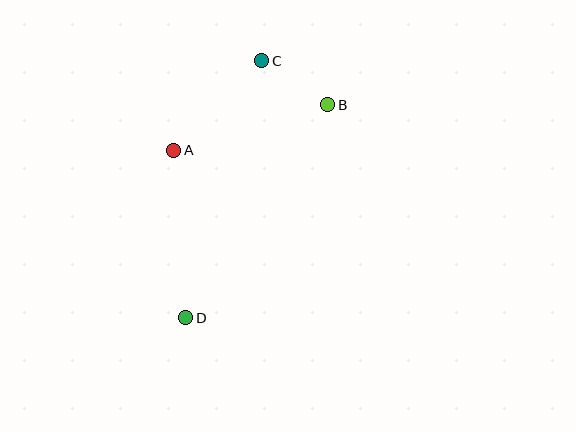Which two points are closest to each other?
Points B and C are closest to each other.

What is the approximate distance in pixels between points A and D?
The distance between A and D is approximately 168 pixels.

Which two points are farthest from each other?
Points C and D are farthest from each other.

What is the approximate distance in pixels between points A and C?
The distance between A and C is approximately 125 pixels.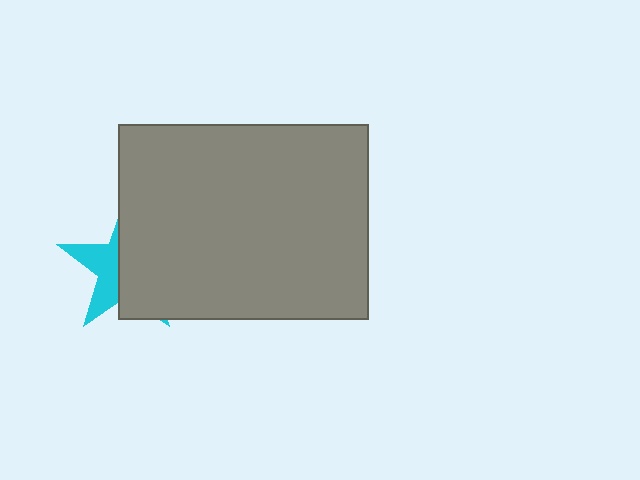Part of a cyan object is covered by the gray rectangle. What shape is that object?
It is a star.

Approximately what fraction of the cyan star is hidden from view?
Roughly 62% of the cyan star is hidden behind the gray rectangle.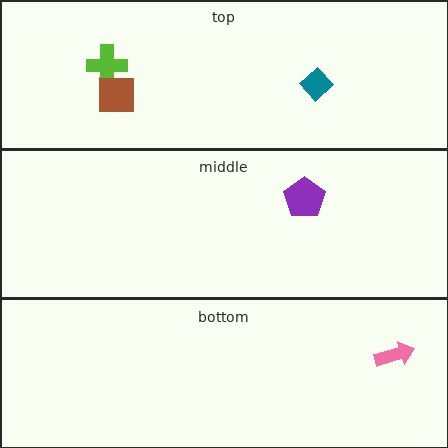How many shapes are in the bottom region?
1.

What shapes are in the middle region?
The purple pentagon.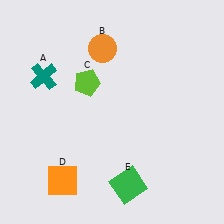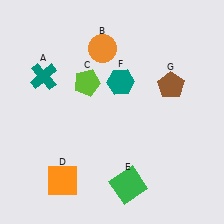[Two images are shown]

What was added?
A teal hexagon (F), a brown pentagon (G) were added in Image 2.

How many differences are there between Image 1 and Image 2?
There are 2 differences between the two images.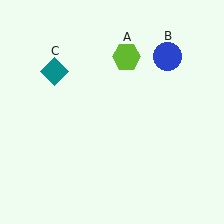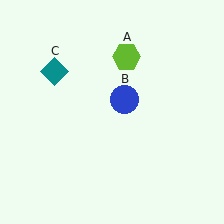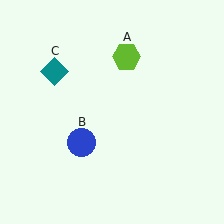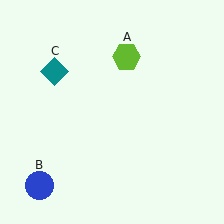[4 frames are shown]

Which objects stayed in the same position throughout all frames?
Lime hexagon (object A) and teal diamond (object C) remained stationary.